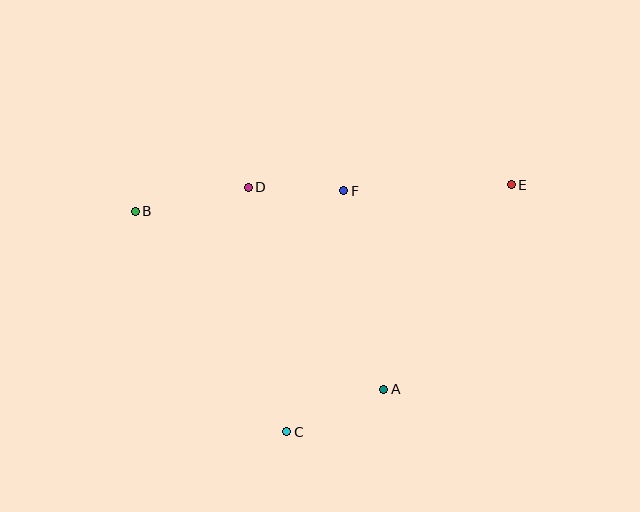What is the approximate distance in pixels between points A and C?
The distance between A and C is approximately 106 pixels.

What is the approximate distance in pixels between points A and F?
The distance between A and F is approximately 202 pixels.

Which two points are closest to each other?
Points D and F are closest to each other.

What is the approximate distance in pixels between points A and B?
The distance between A and B is approximately 305 pixels.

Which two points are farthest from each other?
Points B and E are farthest from each other.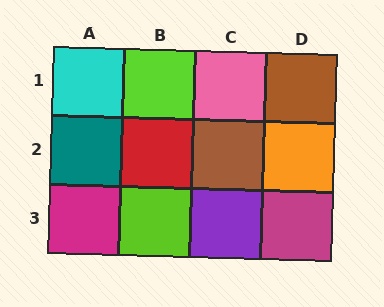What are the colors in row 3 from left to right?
Magenta, lime, purple, magenta.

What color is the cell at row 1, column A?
Cyan.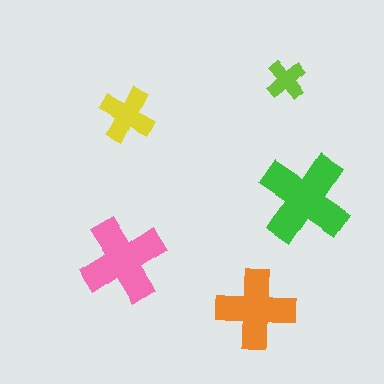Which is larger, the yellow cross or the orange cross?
The orange one.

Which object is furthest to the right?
The green cross is rightmost.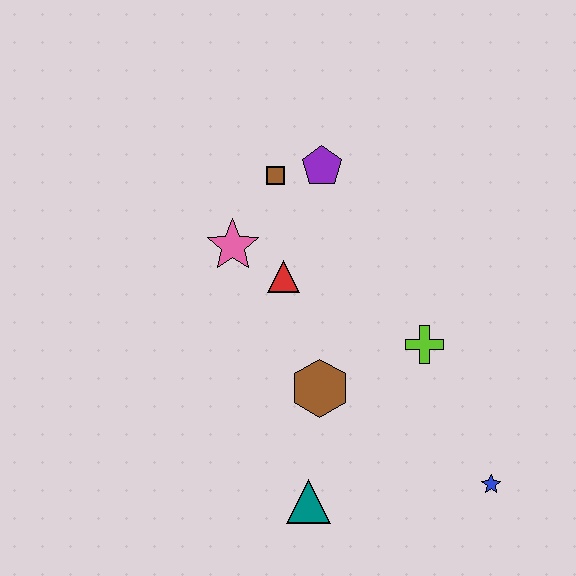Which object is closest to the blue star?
The lime cross is closest to the blue star.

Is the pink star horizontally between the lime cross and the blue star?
No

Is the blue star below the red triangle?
Yes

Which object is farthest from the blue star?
The brown square is farthest from the blue star.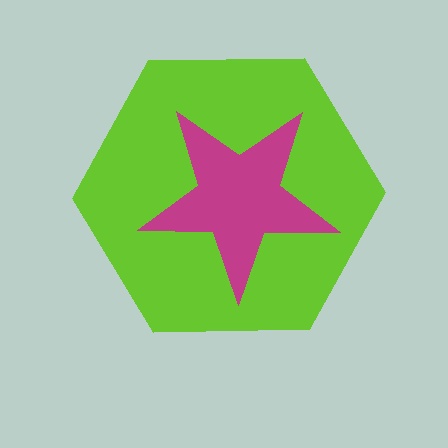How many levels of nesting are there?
2.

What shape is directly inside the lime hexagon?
The magenta star.